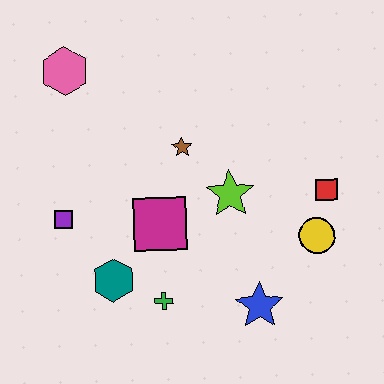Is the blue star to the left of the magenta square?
No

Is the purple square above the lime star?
No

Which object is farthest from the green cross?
The pink hexagon is farthest from the green cross.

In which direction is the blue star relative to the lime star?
The blue star is below the lime star.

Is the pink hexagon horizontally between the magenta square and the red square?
No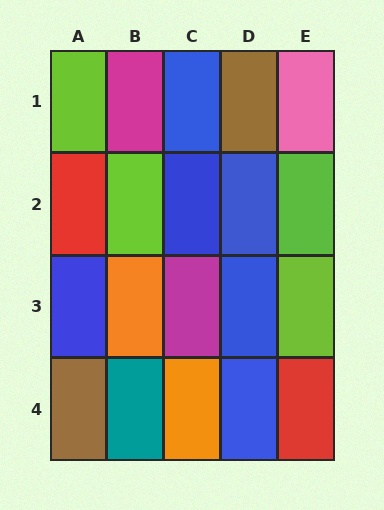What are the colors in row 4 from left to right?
Brown, teal, orange, blue, red.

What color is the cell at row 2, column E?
Lime.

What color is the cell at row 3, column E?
Lime.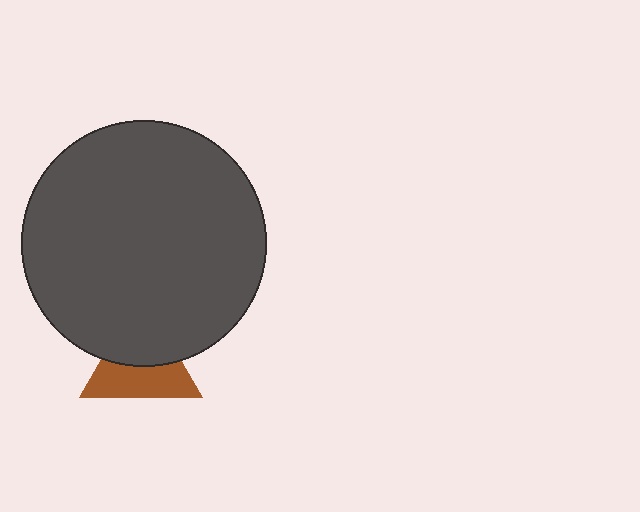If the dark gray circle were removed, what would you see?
You would see the complete brown triangle.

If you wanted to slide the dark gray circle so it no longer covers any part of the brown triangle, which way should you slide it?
Slide it up — that is the most direct way to separate the two shapes.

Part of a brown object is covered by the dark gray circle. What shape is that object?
It is a triangle.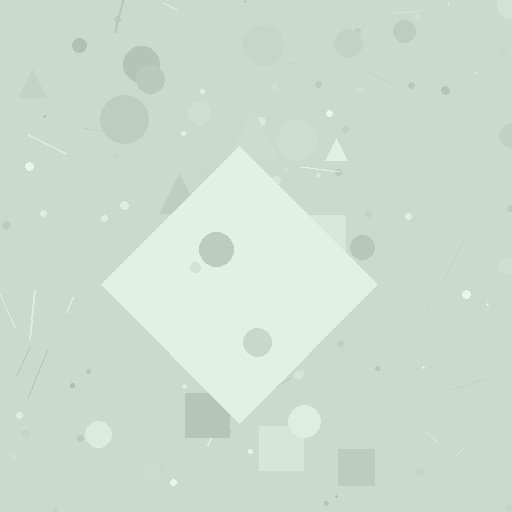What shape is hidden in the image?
A diamond is hidden in the image.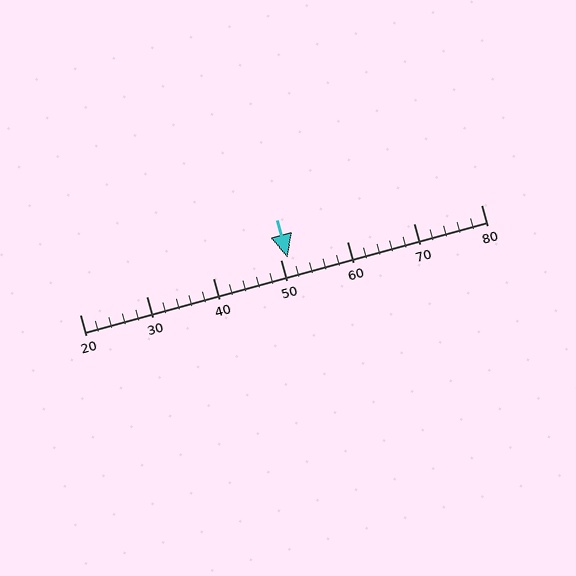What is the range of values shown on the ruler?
The ruler shows values from 20 to 80.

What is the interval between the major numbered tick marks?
The major tick marks are spaced 10 units apart.